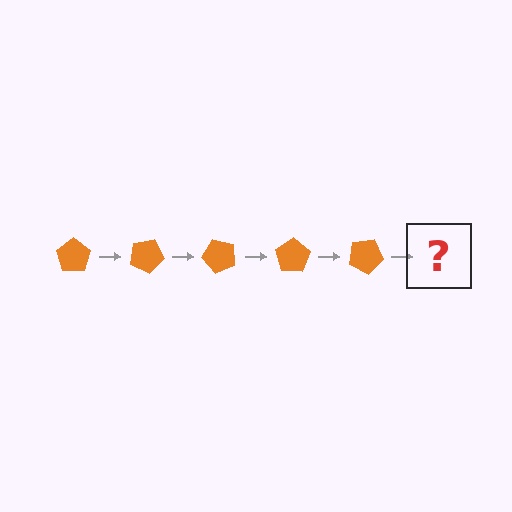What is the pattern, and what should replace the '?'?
The pattern is that the pentagon rotates 25 degrees each step. The '?' should be an orange pentagon rotated 125 degrees.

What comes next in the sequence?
The next element should be an orange pentagon rotated 125 degrees.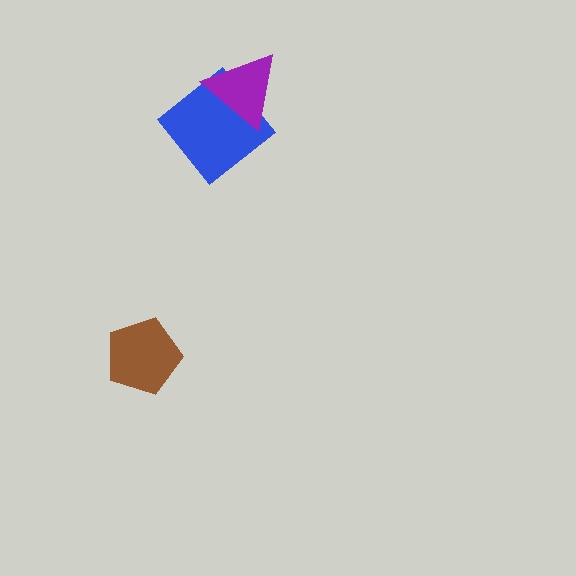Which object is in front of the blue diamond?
The purple triangle is in front of the blue diamond.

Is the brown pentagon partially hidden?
No, no other shape covers it.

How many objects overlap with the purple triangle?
1 object overlaps with the purple triangle.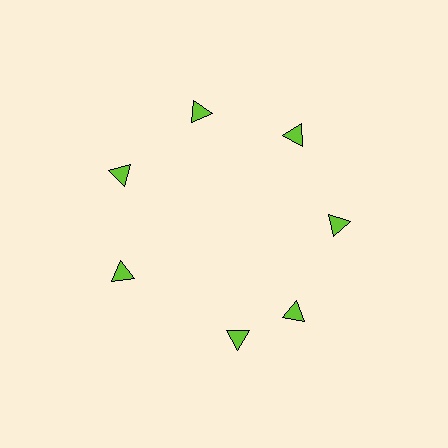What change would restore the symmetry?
The symmetry would be restored by rotating it back into even spacing with its neighbors so that all 7 triangles sit at equal angles and equal distance from the center.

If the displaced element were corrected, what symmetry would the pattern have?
It would have 7-fold rotational symmetry — the pattern would map onto itself every 51 degrees.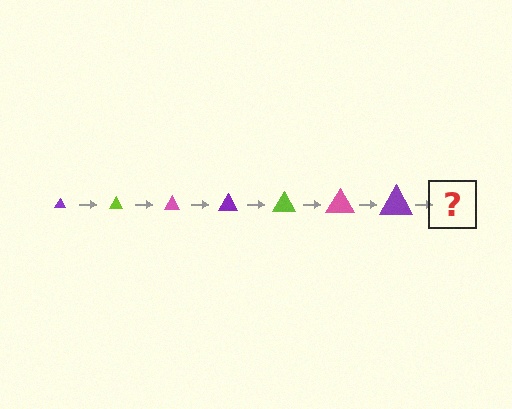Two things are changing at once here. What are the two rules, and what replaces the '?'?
The two rules are that the triangle grows larger each step and the color cycles through purple, lime, and pink. The '?' should be a lime triangle, larger than the previous one.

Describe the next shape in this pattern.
It should be a lime triangle, larger than the previous one.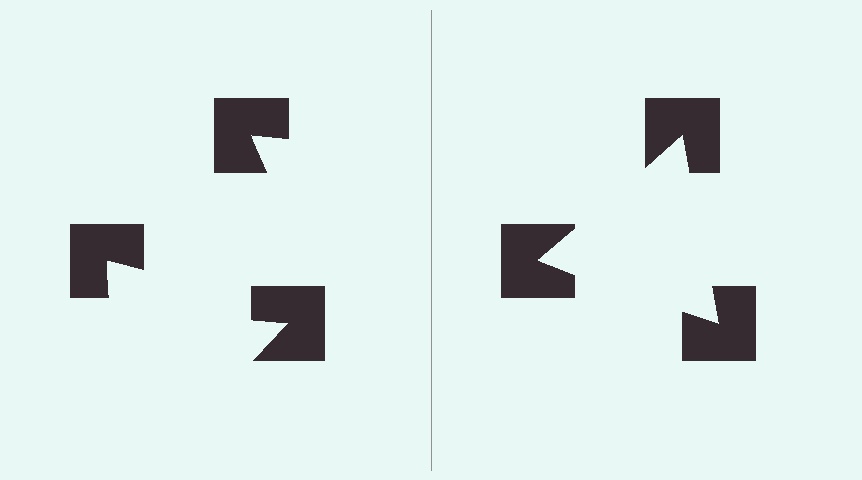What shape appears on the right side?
An illusory triangle.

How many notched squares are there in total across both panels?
6 — 3 on each side.